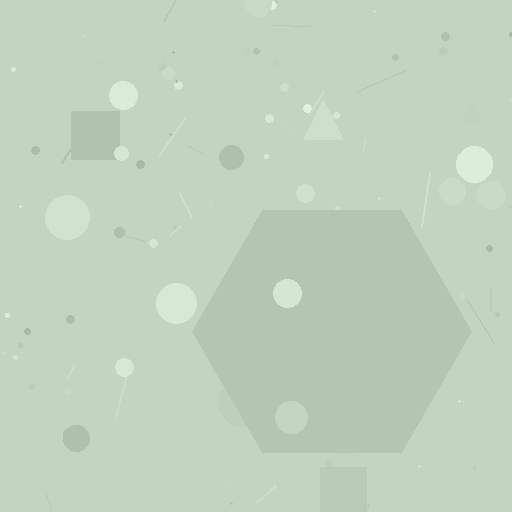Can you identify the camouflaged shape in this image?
The camouflaged shape is a hexagon.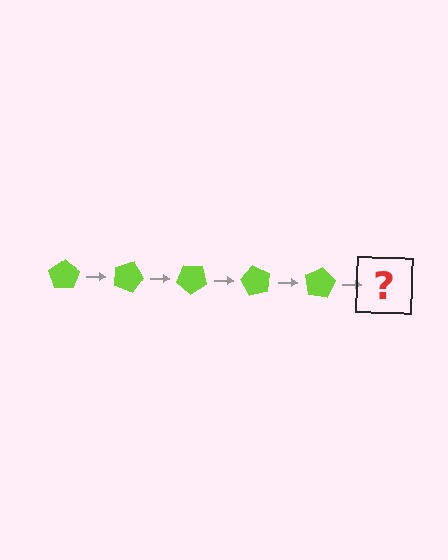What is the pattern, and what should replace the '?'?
The pattern is that the pentagon rotates 20 degrees each step. The '?' should be a lime pentagon rotated 100 degrees.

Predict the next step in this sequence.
The next step is a lime pentagon rotated 100 degrees.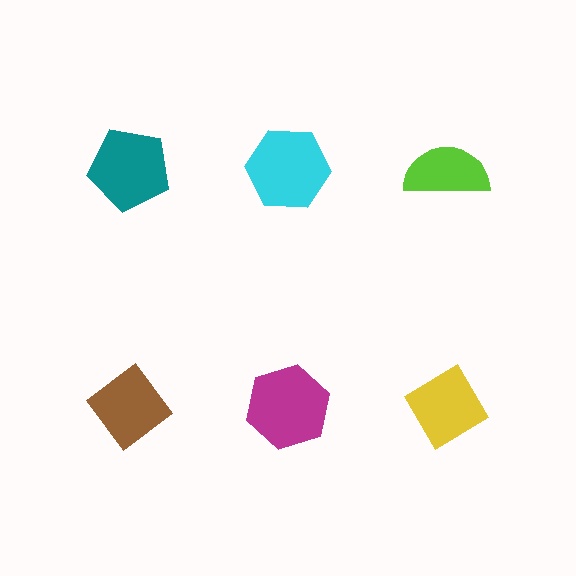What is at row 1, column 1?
A teal pentagon.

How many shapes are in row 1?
3 shapes.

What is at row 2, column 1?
A brown diamond.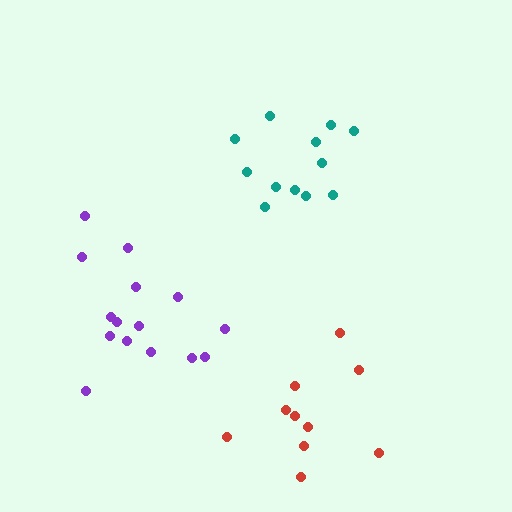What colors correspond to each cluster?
The clusters are colored: purple, teal, red.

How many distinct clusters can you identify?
There are 3 distinct clusters.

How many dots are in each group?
Group 1: 15 dots, Group 2: 12 dots, Group 3: 10 dots (37 total).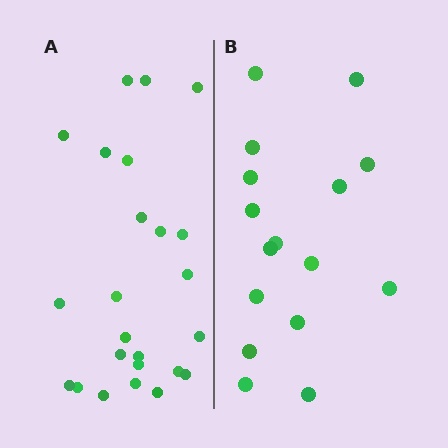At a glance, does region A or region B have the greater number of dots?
Region A (the left region) has more dots.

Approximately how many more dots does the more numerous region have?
Region A has roughly 8 or so more dots than region B.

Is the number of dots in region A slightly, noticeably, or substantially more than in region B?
Region A has substantially more. The ratio is roughly 1.5 to 1.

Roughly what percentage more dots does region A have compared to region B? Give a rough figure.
About 50% more.